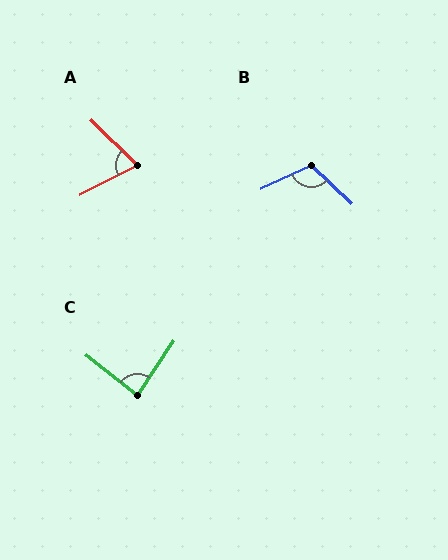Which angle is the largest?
B, at approximately 111 degrees.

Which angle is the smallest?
A, at approximately 72 degrees.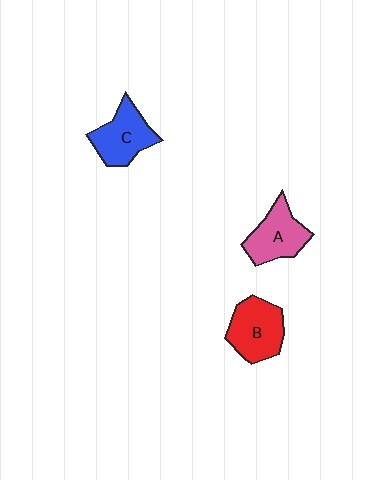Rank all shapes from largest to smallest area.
From largest to smallest: B (red), C (blue), A (pink).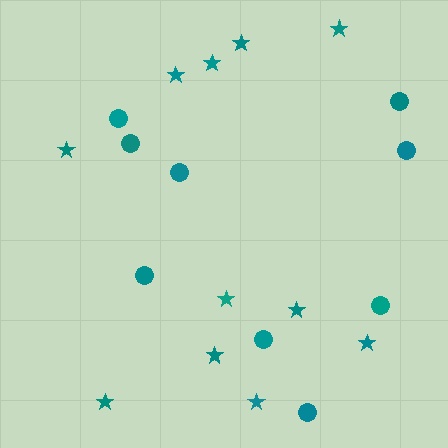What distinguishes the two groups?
There are 2 groups: one group of stars (11) and one group of circles (9).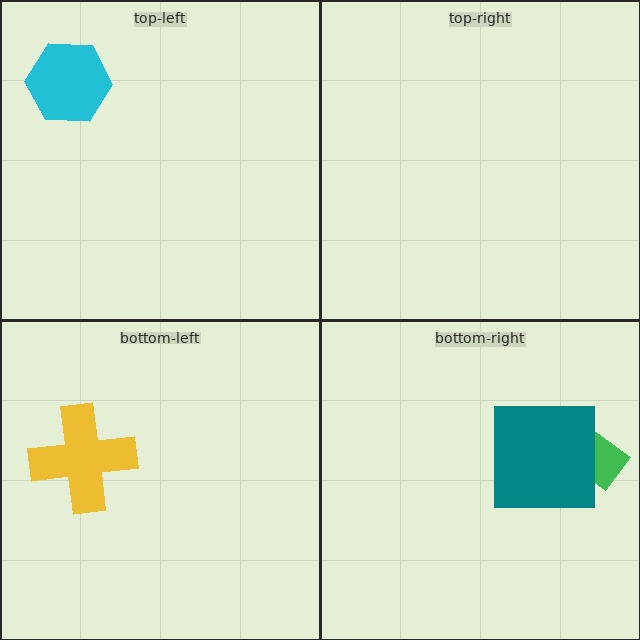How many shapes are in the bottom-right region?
2.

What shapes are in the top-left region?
The cyan hexagon.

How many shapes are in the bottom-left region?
1.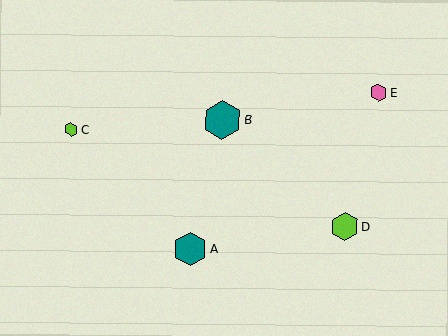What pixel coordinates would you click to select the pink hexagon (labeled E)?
Click at (378, 93) to select the pink hexagon E.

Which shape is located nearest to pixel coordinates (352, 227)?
The lime hexagon (labeled D) at (345, 227) is nearest to that location.